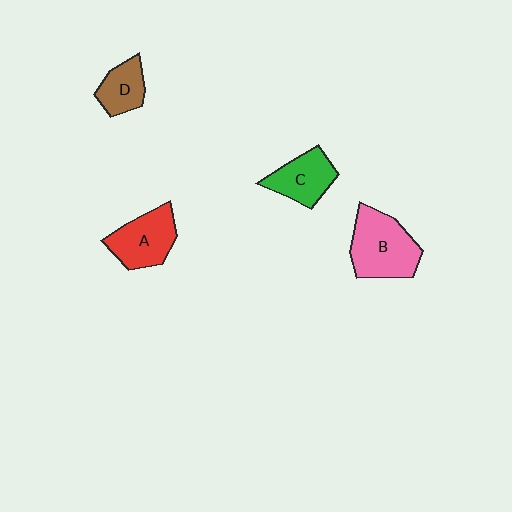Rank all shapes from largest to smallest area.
From largest to smallest: B (pink), A (red), C (green), D (brown).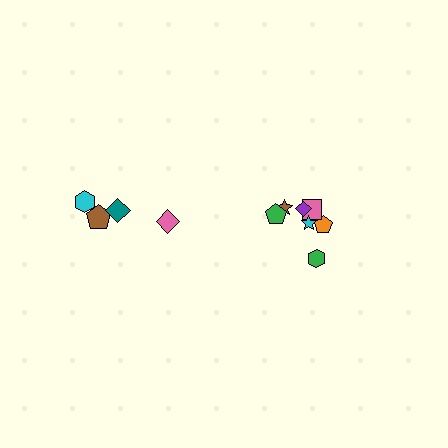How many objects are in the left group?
There are 4 objects.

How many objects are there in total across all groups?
There are 11 objects.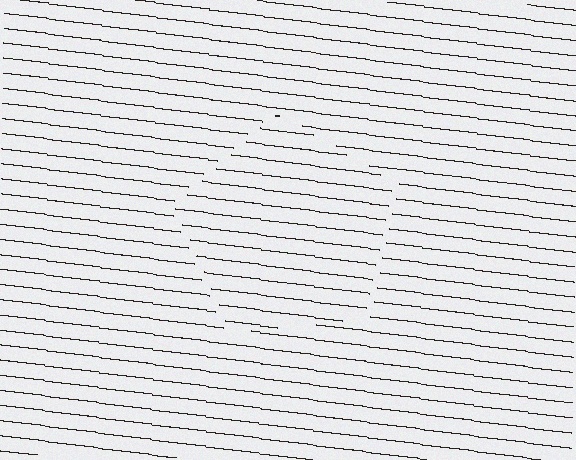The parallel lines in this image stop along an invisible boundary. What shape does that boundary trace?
An illusory pentagon. The interior of the shape contains the same grating, shifted by half a period — the contour is defined by the phase discontinuity where line-ends from the inner and outer gratings abut.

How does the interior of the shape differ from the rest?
The interior of the shape contains the same grating, shifted by half a period — the contour is defined by the phase discontinuity where line-ends from the inner and outer gratings abut.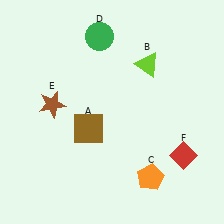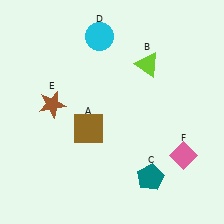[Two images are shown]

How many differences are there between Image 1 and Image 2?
There are 3 differences between the two images.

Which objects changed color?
C changed from orange to teal. D changed from green to cyan. F changed from red to pink.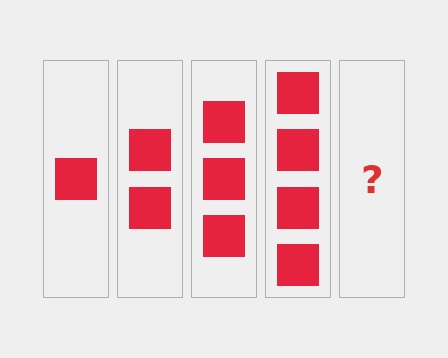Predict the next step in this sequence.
The next step is 5 squares.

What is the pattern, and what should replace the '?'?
The pattern is that each step adds one more square. The '?' should be 5 squares.